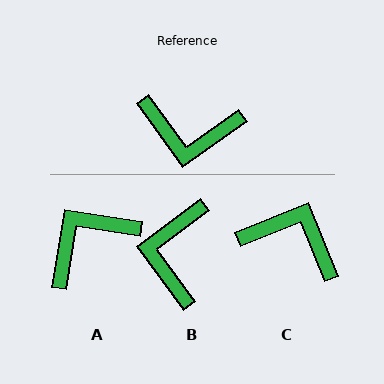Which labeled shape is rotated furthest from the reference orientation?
C, about 167 degrees away.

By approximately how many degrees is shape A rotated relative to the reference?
Approximately 134 degrees clockwise.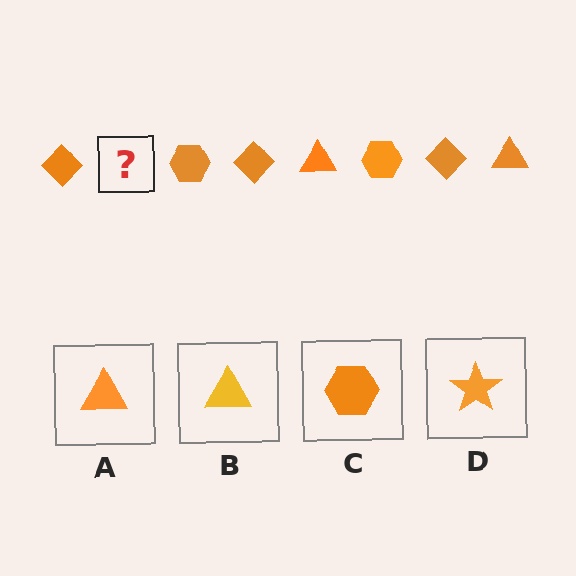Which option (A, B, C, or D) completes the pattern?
A.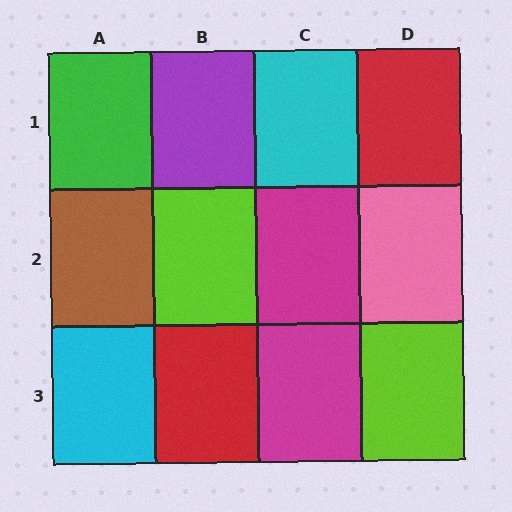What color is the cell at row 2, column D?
Pink.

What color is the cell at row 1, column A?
Green.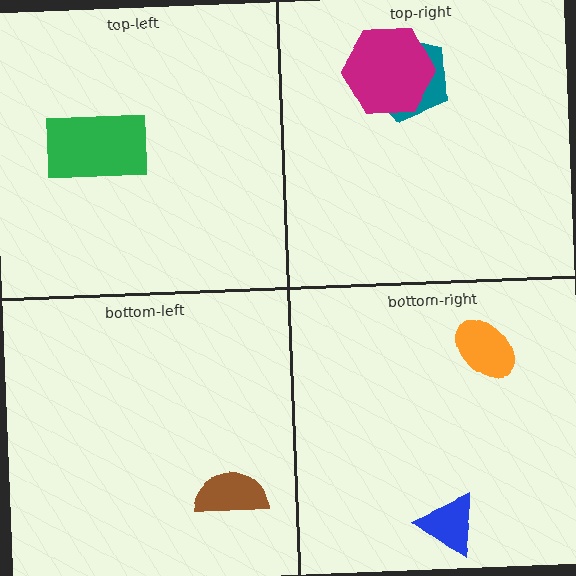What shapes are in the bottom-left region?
The brown semicircle.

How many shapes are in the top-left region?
1.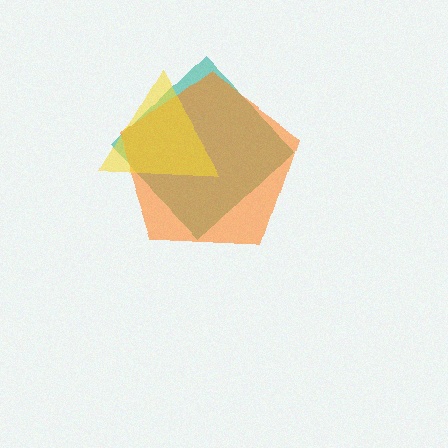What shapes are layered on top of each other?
The layered shapes are: a teal diamond, an orange pentagon, a yellow triangle.